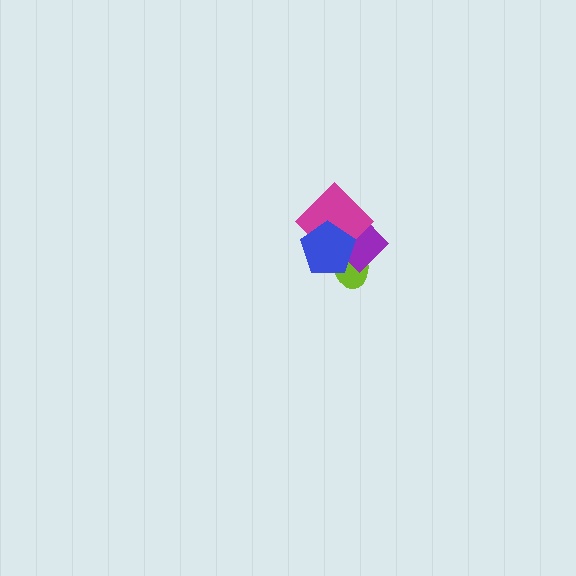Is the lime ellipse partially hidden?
Yes, it is partially covered by another shape.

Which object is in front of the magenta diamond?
The blue pentagon is in front of the magenta diamond.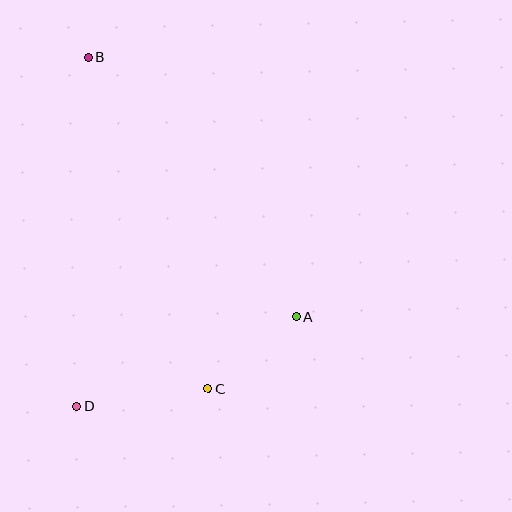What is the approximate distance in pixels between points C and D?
The distance between C and D is approximately 133 pixels.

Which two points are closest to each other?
Points A and C are closest to each other.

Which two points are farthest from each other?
Points B and C are farthest from each other.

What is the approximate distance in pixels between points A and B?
The distance between A and B is approximately 333 pixels.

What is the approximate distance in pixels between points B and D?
The distance between B and D is approximately 349 pixels.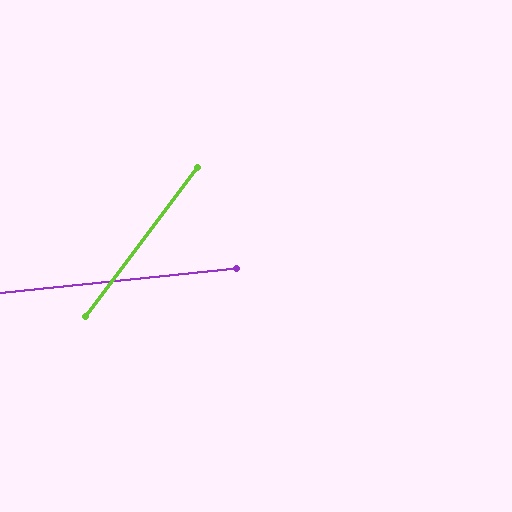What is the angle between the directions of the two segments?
Approximately 47 degrees.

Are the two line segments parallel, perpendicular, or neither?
Neither parallel nor perpendicular — they differ by about 47°.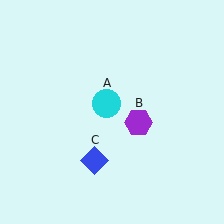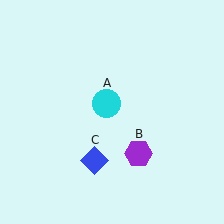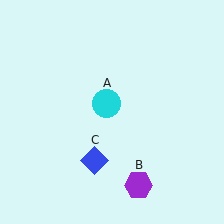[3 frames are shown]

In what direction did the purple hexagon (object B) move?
The purple hexagon (object B) moved down.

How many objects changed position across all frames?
1 object changed position: purple hexagon (object B).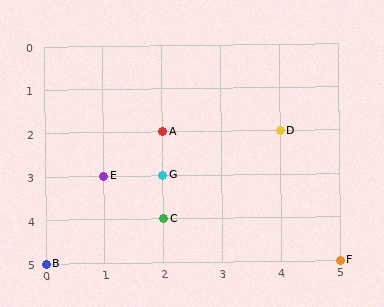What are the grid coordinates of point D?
Point D is at grid coordinates (4, 2).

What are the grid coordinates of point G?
Point G is at grid coordinates (2, 3).